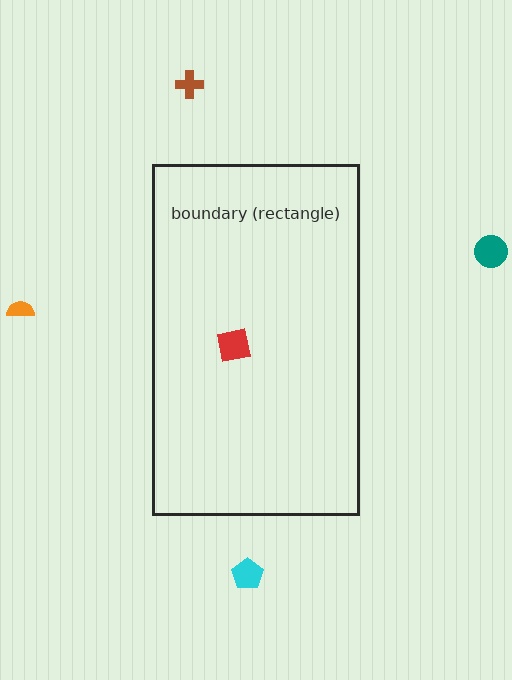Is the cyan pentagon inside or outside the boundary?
Outside.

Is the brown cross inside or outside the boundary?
Outside.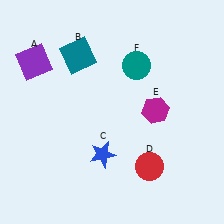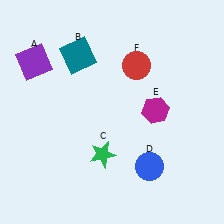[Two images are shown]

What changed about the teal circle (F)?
In Image 1, F is teal. In Image 2, it changed to red.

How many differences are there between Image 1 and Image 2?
There are 3 differences between the two images.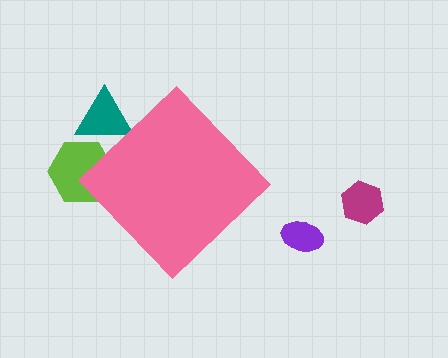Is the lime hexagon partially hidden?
Yes, the lime hexagon is partially hidden behind the pink diamond.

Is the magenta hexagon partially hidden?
No, the magenta hexagon is fully visible.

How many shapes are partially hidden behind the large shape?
2 shapes are partially hidden.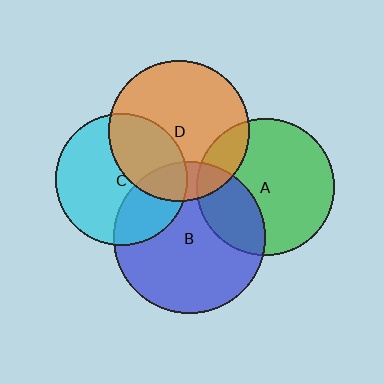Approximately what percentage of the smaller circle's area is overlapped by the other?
Approximately 30%.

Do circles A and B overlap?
Yes.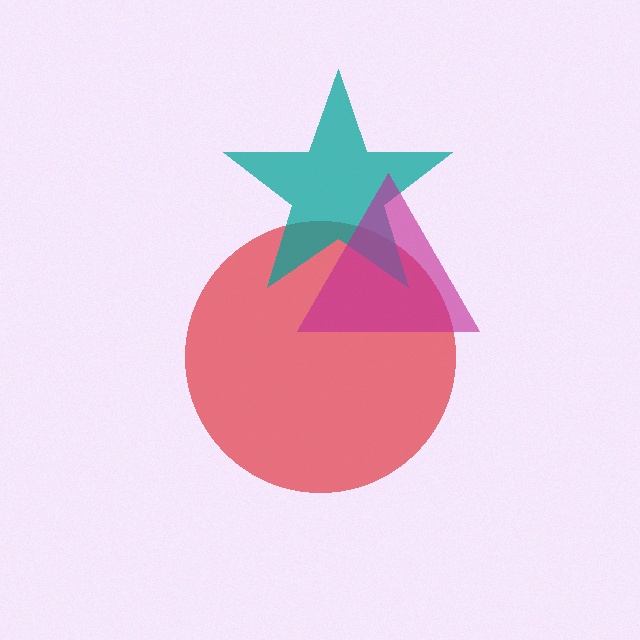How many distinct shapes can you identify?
There are 3 distinct shapes: a red circle, a teal star, a magenta triangle.